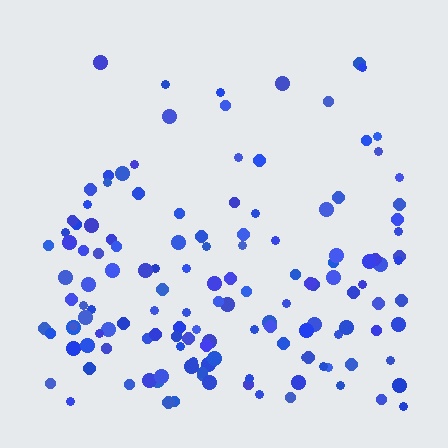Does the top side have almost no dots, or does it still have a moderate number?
Still a moderate number, just noticeably fewer than the bottom.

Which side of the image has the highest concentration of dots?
The bottom.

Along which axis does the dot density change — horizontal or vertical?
Vertical.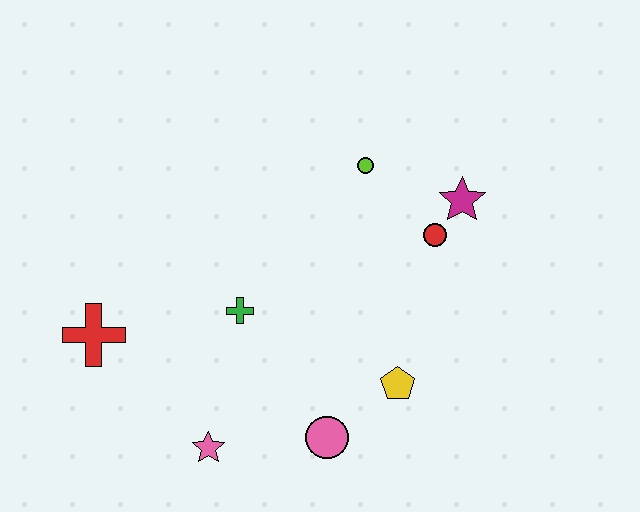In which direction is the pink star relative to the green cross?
The pink star is below the green cross.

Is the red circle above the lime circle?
No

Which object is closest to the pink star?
The pink circle is closest to the pink star.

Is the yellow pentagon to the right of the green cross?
Yes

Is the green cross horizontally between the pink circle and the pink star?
Yes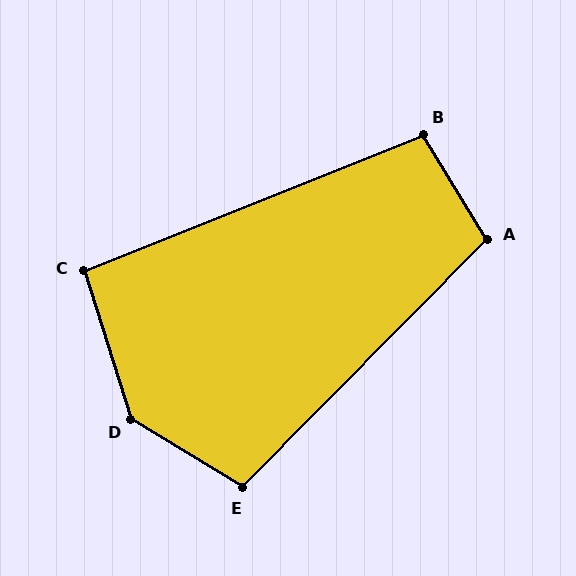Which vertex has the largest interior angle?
D, at approximately 139 degrees.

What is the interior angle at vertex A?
Approximately 104 degrees (obtuse).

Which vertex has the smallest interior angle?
C, at approximately 94 degrees.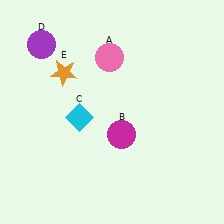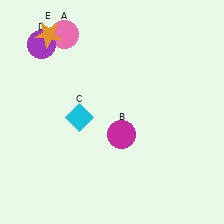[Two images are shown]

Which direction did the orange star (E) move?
The orange star (E) moved up.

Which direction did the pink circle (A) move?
The pink circle (A) moved left.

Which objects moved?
The objects that moved are: the pink circle (A), the orange star (E).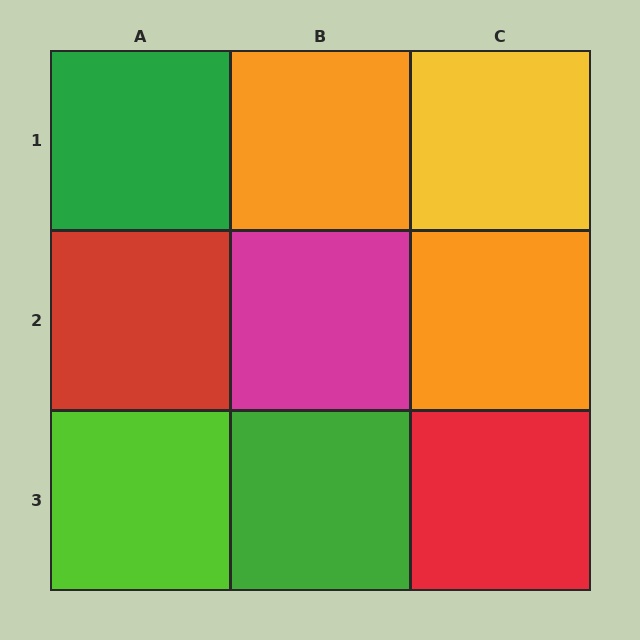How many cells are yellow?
1 cell is yellow.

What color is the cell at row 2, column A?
Red.